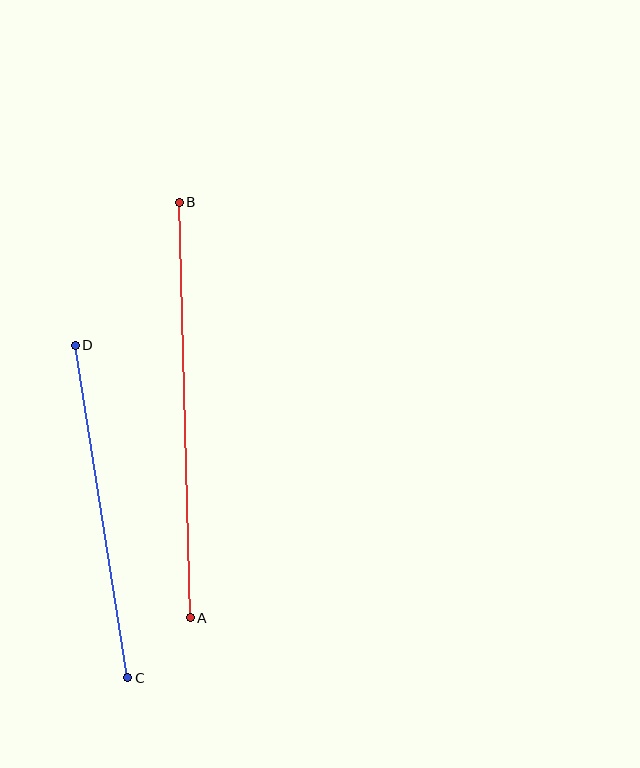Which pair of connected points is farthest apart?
Points A and B are farthest apart.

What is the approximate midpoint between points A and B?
The midpoint is at approximately (185, 410) pixels.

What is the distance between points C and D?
The distance is approximately 337 pixels.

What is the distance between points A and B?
The distance is approximately 416 pixels.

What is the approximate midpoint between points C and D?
The midpoint is at approximately (102, 511) pixels.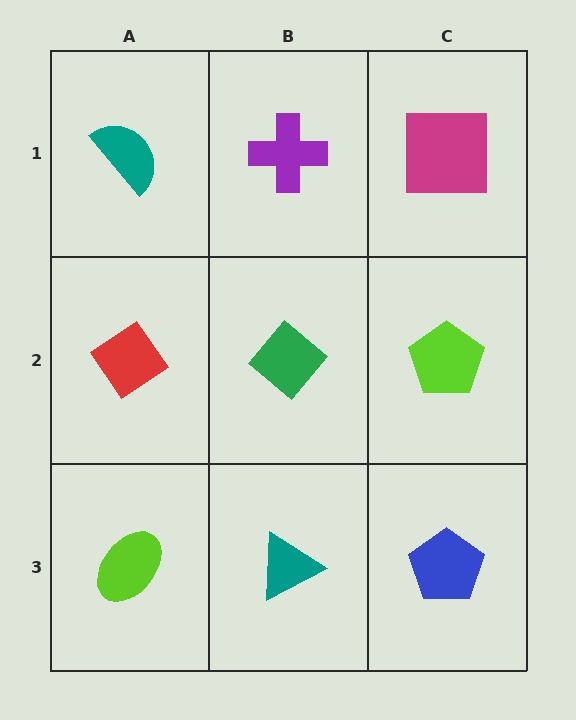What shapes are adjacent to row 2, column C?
A magenta square (row 1, column C), a blue pentagon (row 3, column C), a green diamond (row 2, column B).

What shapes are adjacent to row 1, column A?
A red diamond (row 2, column A), a purple cross (row 1, column B).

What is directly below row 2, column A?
A lime ellipse.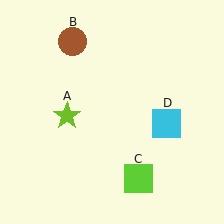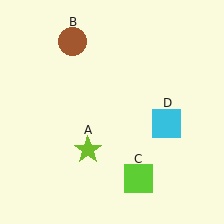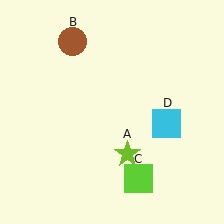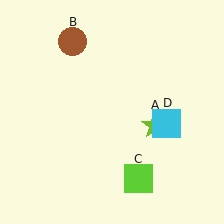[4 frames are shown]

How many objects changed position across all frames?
1 object changed position: lime star (object A).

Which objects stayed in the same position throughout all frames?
Brown circle (object B) and lime square (object C) and cyan square (object D) remained stationary.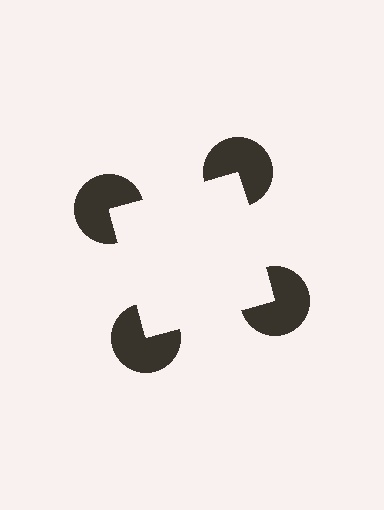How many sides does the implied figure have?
4 sides.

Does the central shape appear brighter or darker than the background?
It typically appears slightly brighter than the background, even though no actual brightness change is drawn.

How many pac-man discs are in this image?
There are 4 — one at each vertex of the illusory square.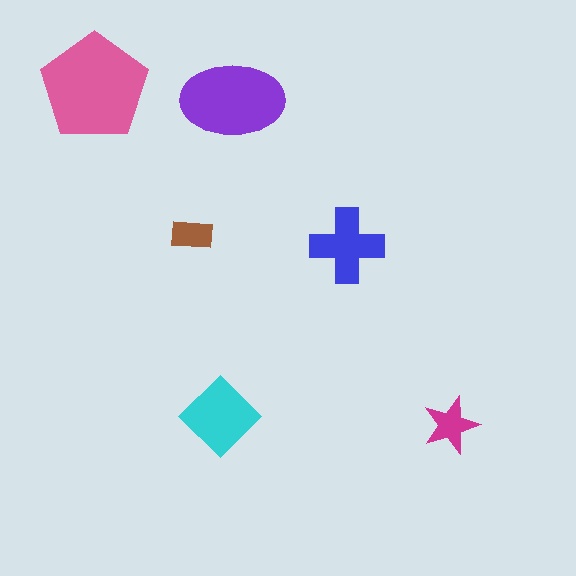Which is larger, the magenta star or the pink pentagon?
The pink pentagon.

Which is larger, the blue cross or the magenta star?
The blue cross.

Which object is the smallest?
The brown rectangle.